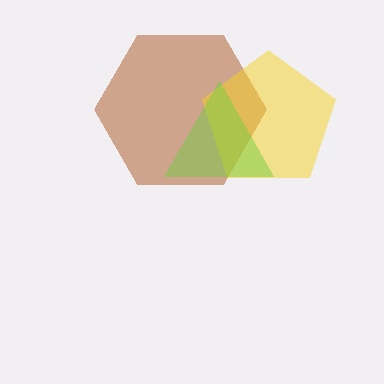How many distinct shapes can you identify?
There are 3 distinct shapes: a brown hexagon, a yellow pentagon, a lime triangle.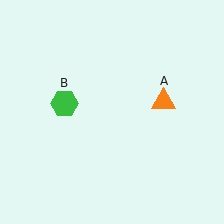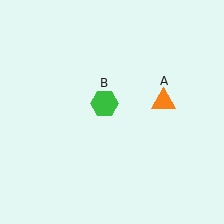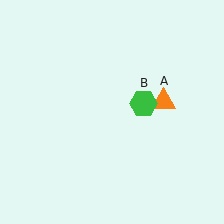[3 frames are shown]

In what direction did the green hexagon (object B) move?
The green hexagon (object B) moved right.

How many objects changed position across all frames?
1 object changed position: green hexagon (object B).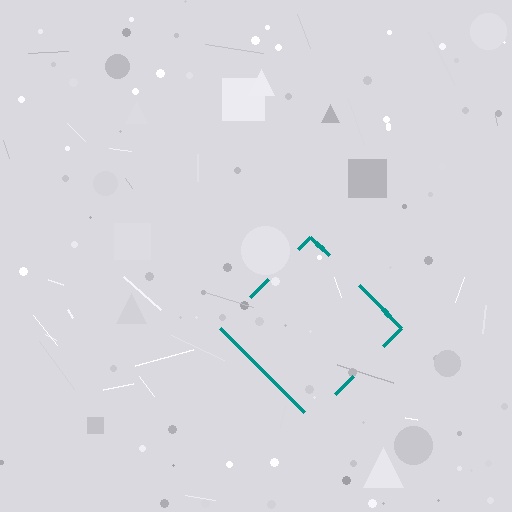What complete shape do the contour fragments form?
The contour fragments form a diamond.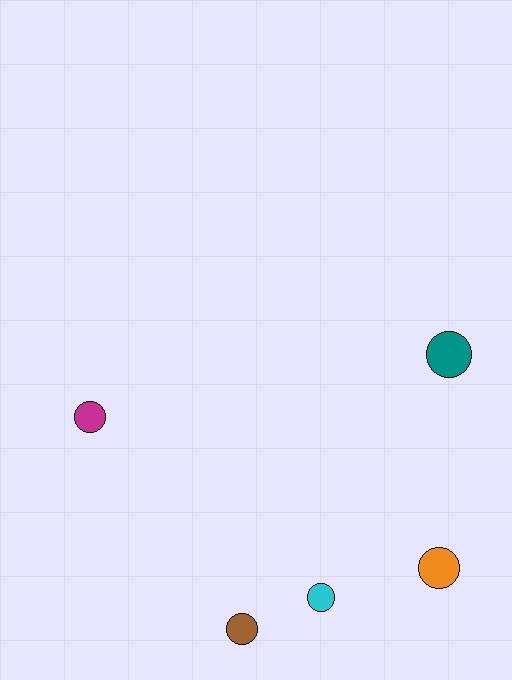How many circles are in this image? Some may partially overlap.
There are 5 circles.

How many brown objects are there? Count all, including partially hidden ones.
There is 1 brown object.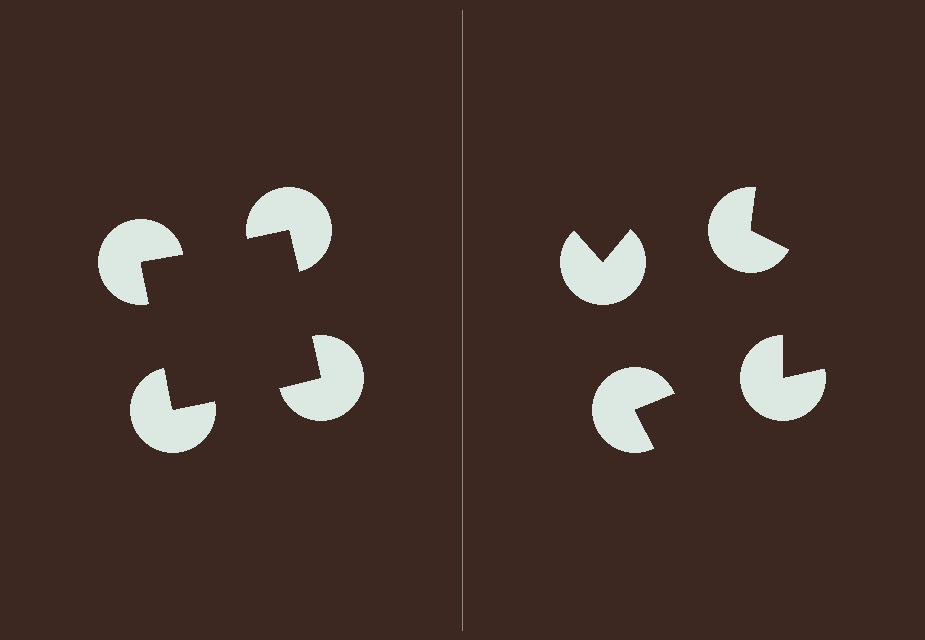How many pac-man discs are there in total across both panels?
8 — 4 on each side.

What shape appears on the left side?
An illusory square.